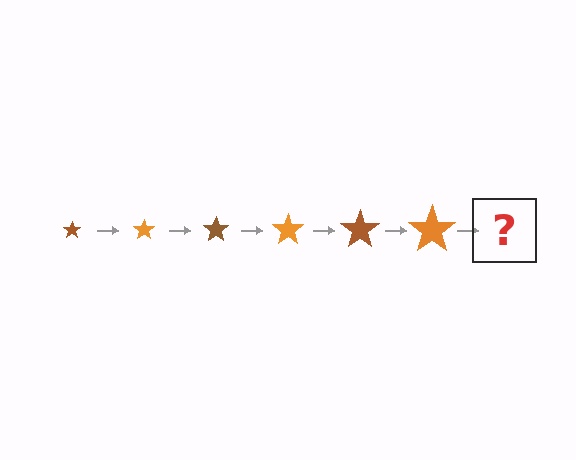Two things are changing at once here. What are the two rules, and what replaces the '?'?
The two rules are that the star grows larger each step and the color cycles through brown and orange. The '?' should be a brown star, larger than the previous one.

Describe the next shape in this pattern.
It should be a brown star, larger than the previous one.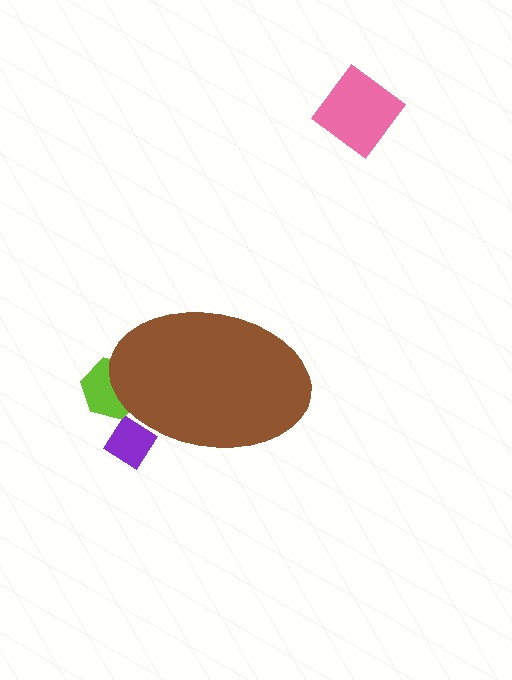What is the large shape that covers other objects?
A brown ellipse.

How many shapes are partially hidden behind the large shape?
2 shapes are partially hidden.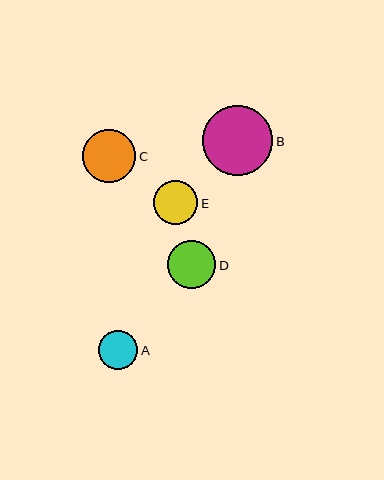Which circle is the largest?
Circle B is the largest with a size of approximately 70 pixels.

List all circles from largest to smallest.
From largest to smallest: B, C, D, E, A.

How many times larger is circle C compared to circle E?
Circle C is approximately 1.2 times the size of circle E.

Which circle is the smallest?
Circle A is the smallest with a size of approximately 39 pixels.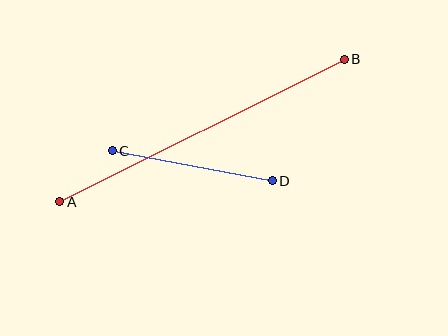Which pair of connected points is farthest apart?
Points A and B are farthest apart.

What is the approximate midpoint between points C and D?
The midpoint is at approximately (192, 166) pixels.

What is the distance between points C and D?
The distance is approximately 163 pixels.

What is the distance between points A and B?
The distance is approximately 318 pixels.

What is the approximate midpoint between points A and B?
The midpoint is at approximately (202, 131) pixels.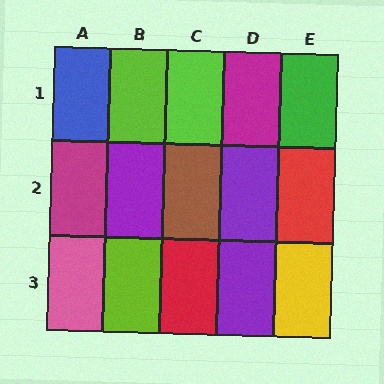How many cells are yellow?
1 cell is yellow.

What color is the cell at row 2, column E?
Red.